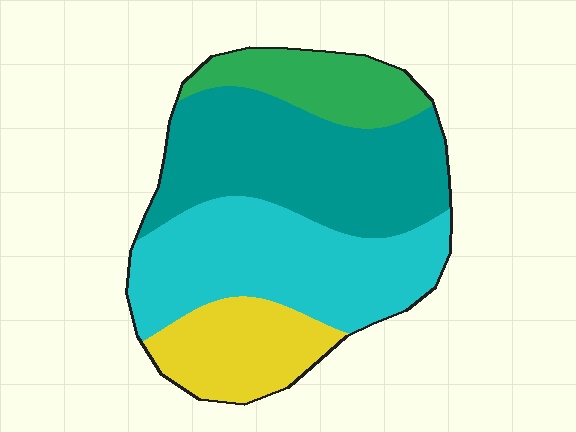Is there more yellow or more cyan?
Cyan.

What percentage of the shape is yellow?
Yellow covers 16% of the shape.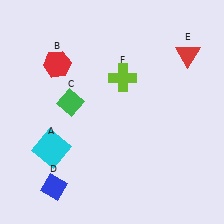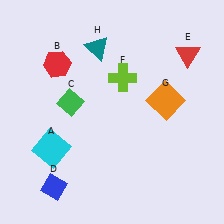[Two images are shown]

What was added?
An orange square (G), a teal triangle (H) were added in Image 2.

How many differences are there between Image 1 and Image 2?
There are 2 differences between the two images.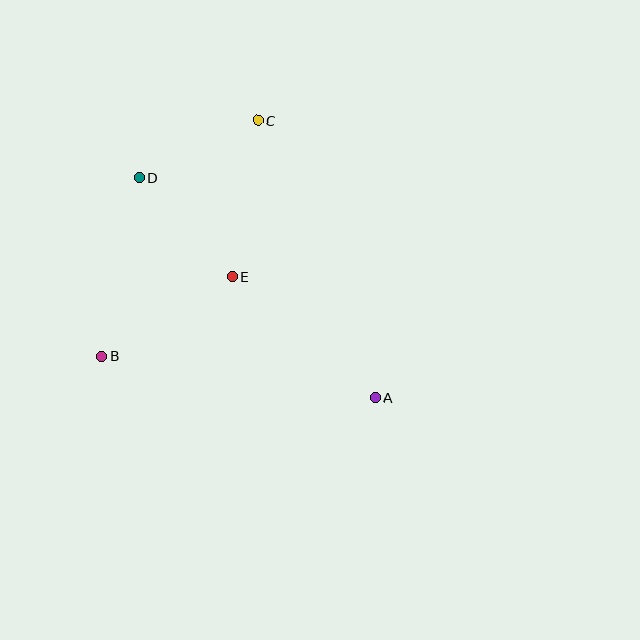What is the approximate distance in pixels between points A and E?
The distance between A and E is approximately 187 pixels.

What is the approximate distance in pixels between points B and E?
The distance between B and E is approximately 152 pixels.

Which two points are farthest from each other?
Points A and D are farthest from each other.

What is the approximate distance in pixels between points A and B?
The distance between A and B is approximately 277 pixels.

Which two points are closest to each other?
Points C and D are closest to each other.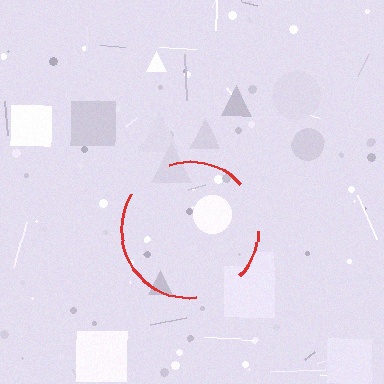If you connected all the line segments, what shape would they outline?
They would outline a circle.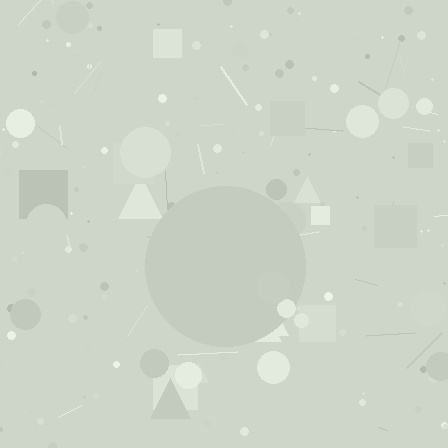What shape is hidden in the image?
A circle is hidden in the image.